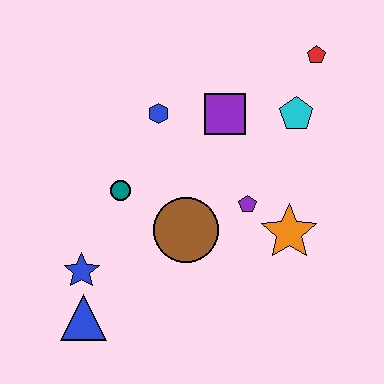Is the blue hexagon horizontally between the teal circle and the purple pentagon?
Yes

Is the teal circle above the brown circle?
Yes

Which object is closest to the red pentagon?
The cyan pentagon is closest to the red pentagon.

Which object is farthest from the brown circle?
The red pentagon is farthest from the brown circle.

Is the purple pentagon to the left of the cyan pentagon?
Yes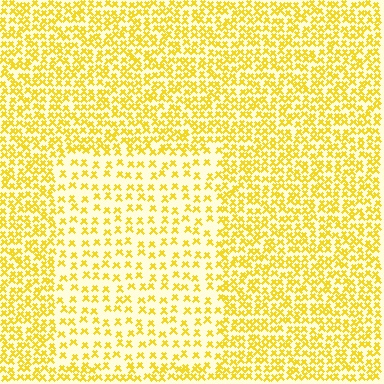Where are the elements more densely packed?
The elements are more densely packed outside the rectangle boundary.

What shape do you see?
I see a rectangle.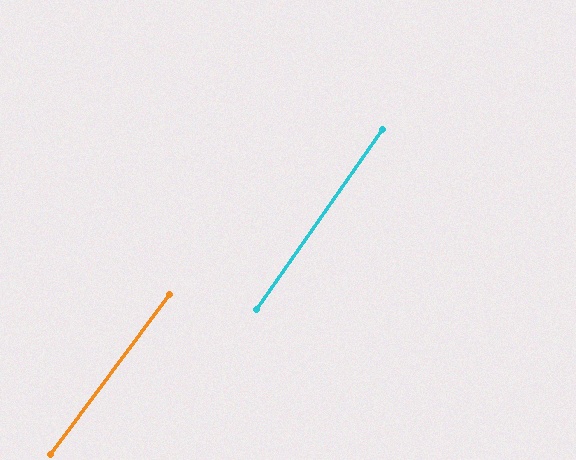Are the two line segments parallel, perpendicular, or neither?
Parallel — their directions differ by only 1.6°.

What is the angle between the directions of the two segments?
Approximately 2 degrees.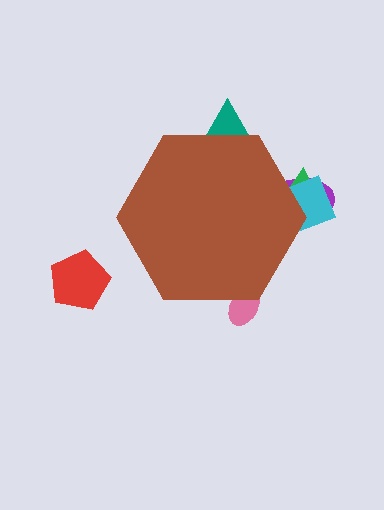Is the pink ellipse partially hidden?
Yes, the pink ellipse is partially hidden behind the brown hexagon.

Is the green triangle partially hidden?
Yes, the green triangle is partially hidden behind the brown hexagon.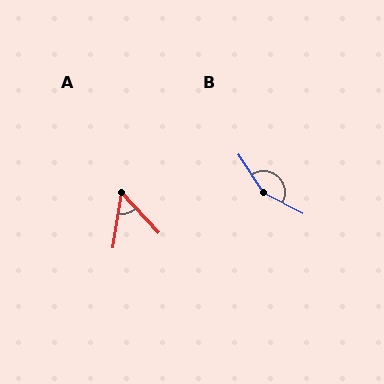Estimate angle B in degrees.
Approximately 150 degrees.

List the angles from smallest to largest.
A (52°), B (150°).